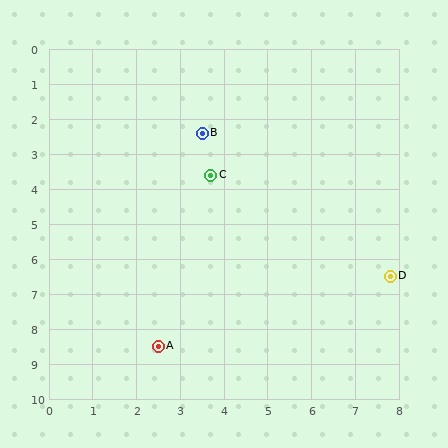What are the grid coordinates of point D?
Point D is at approximately (7.8, 6.5).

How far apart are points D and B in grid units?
Points D and B are about 5.9 grid units apart.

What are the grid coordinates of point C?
Point C is at approximately (3.7, 3.6).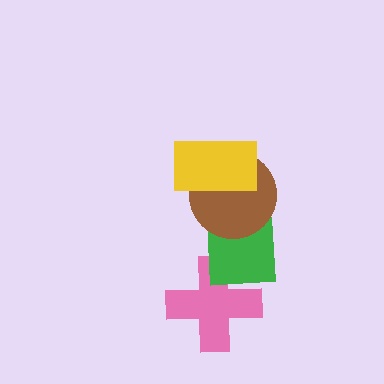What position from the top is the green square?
The green square is 3rd from the top.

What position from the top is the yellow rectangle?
The yellow rectangle is 1st from the top.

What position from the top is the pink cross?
The pink cross is 4th from the top.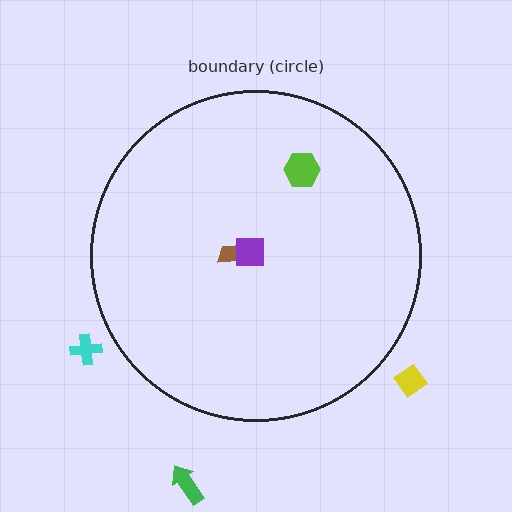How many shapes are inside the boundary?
3 inside, 3 outside.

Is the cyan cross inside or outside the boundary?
Outside.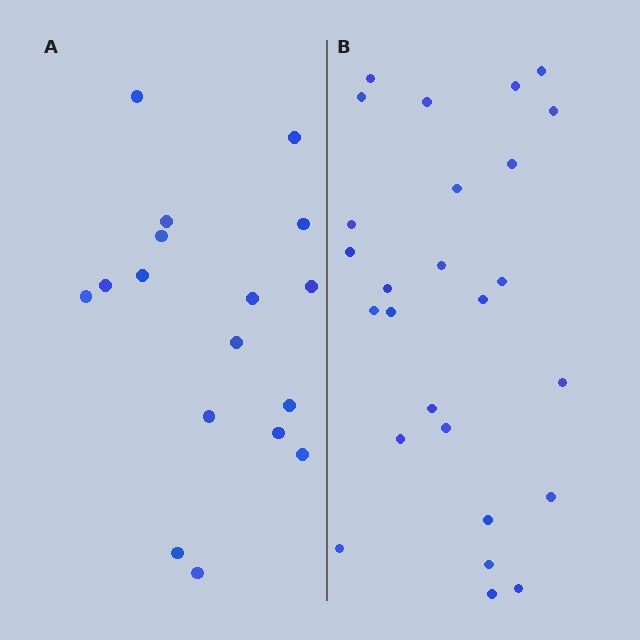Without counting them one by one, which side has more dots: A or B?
Region B (the right region) has more dots.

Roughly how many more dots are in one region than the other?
Region B has roughly 8 or so more dots than region A.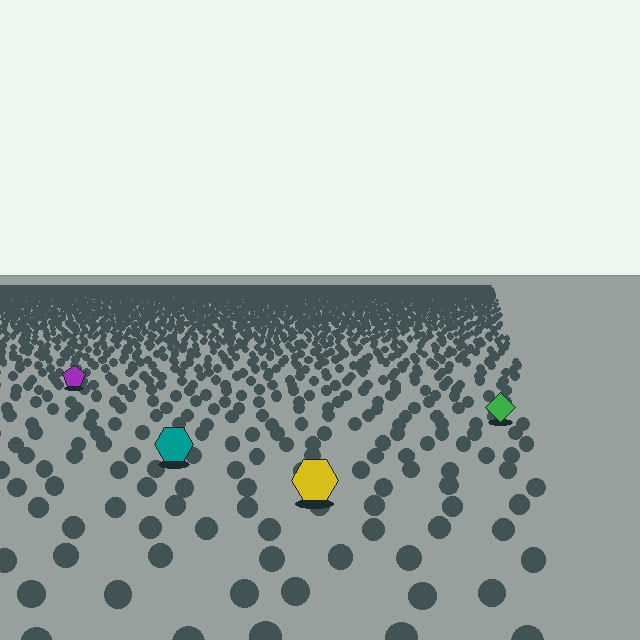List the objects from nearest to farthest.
From nearest to farthest: the yellow hexagon, the teal hexagon, the green diamond, the purple pentagon.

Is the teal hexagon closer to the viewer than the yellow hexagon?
No. The yellow hexagon is closer — you can tell from the texture gradient: the ground texture is coarser near it.